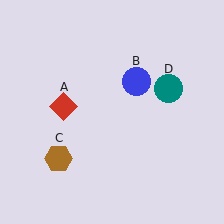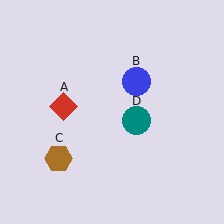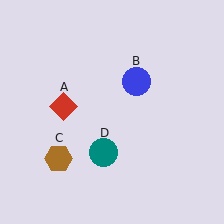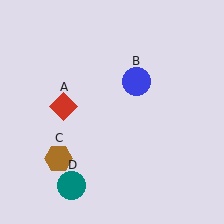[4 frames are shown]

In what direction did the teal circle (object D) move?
The teal circle (object D) moved down and to the left.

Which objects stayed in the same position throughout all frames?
Red diamond (object A) and blue circle (object B) and brown hexagon (object C) remained stationary.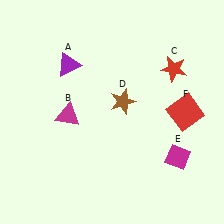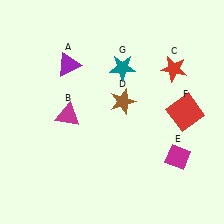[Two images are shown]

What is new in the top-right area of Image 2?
A teal star (G) was added in the top-right area of Image 2.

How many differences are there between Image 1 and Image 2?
There is 1 difference between the two images.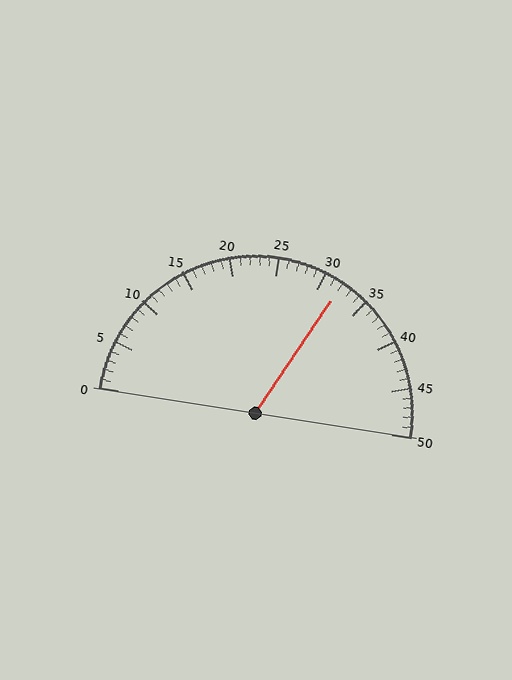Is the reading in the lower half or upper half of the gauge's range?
The reading is in the upper half of the range (0 to 50).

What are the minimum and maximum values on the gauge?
The gauge ranges from 0 to 50.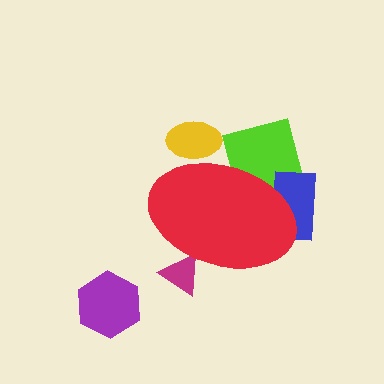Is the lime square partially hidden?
Yes, the lime square is partially hidden behind the red ellipse.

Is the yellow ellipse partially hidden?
Yes, the yellow ellipse is partially hidden behind the red ellipse.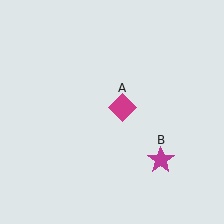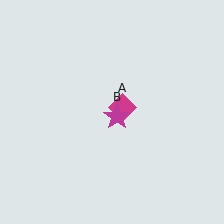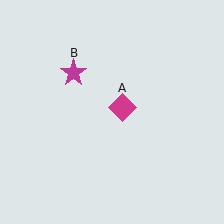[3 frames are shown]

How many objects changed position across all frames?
1 object changed position: magenta star (object B).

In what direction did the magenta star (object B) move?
The magenta star (object B) moved up and to the left.